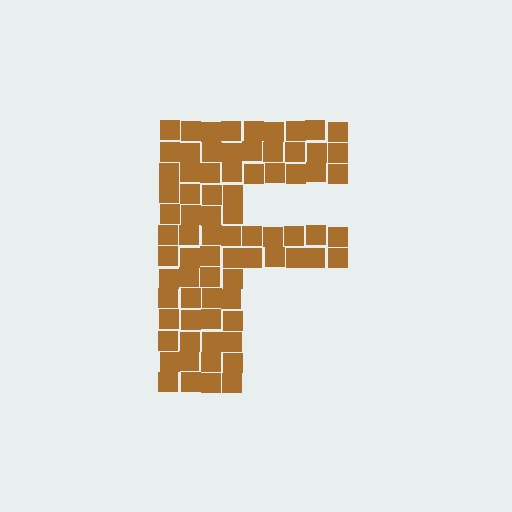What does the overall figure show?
The overall figure shows the letter F.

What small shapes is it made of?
It is made of small squares.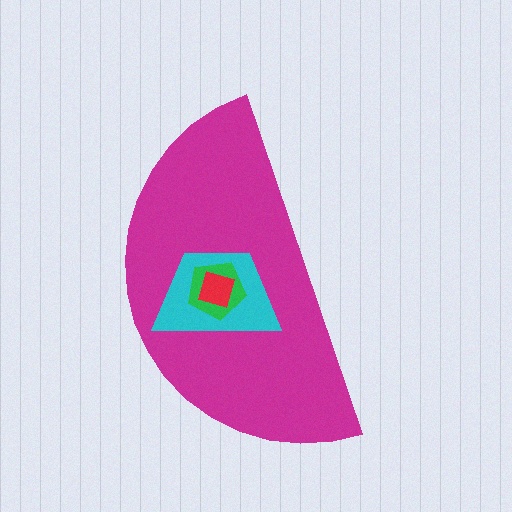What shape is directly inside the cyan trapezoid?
The green pentagon.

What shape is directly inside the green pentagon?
The red square.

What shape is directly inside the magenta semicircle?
The cyan trapezoid.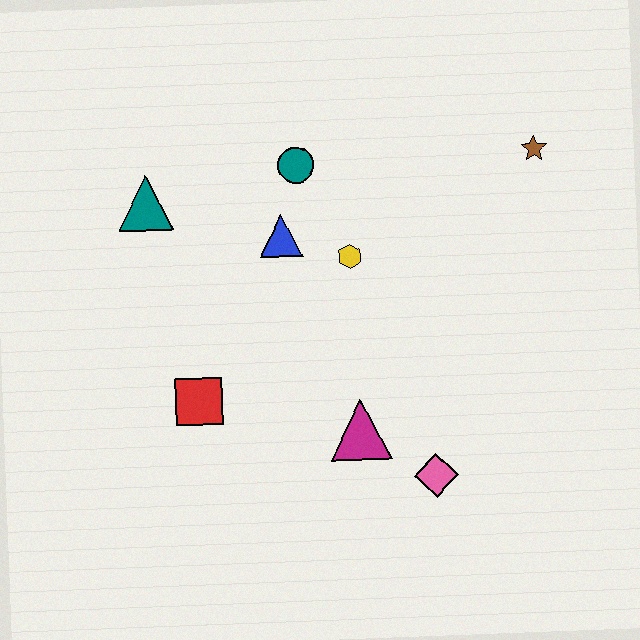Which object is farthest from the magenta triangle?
The brown star is farthest from the magenta triangle.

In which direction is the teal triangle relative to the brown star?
The teal triangle is to the left of the brown star.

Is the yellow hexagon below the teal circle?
Yes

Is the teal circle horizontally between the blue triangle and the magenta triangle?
Yes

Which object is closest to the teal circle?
The blue triangle is closest to the teal circle.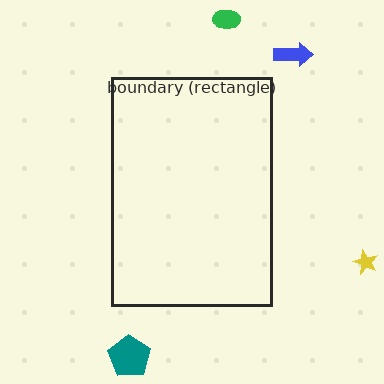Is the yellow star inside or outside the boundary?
Outside.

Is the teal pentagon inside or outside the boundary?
Outside.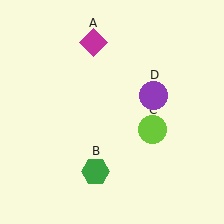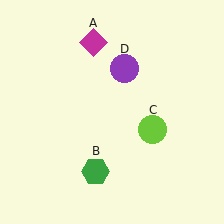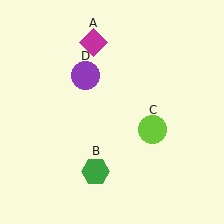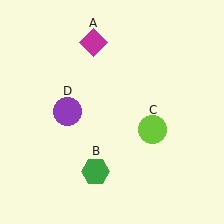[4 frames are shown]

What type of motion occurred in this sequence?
The purple circle (object D) rotated counterclockwise around the center of the scene.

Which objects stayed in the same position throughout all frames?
Magenta diamond (object A) and green hexagon (object B) and lime circle (object C) remained stationary.